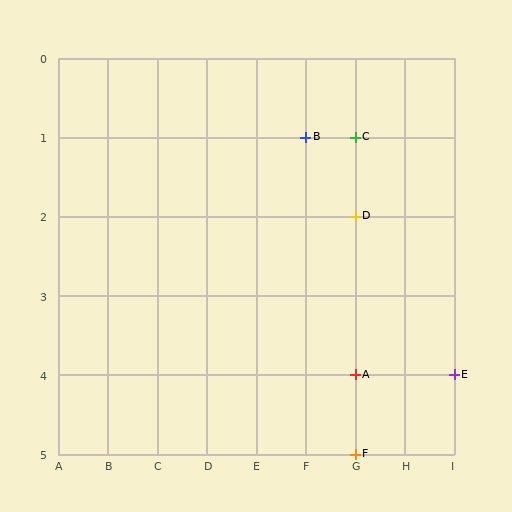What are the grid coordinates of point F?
Point F is at grid coordinates (G, 5).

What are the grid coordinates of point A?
Point A is at grid coordinates (G, 4).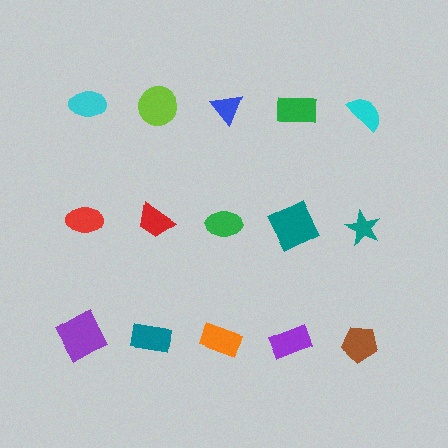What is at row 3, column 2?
A teal rectangle.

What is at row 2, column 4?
A teal square.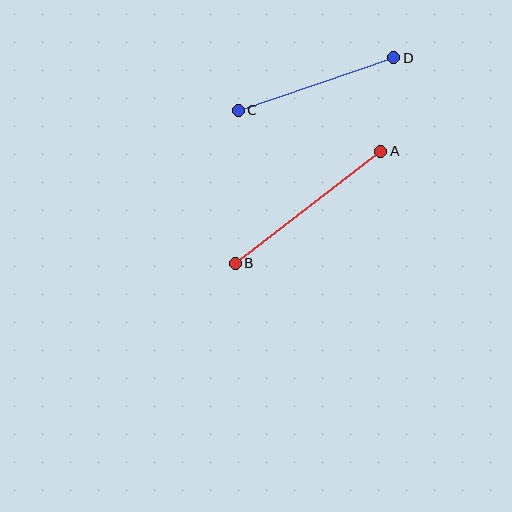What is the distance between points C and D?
The distance is approximately 164 pixels.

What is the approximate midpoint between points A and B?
The midpoint is at approximately (308, 207) pixels.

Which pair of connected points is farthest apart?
Points A and B are farthest apart.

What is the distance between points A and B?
The distance is approximately 184 pixels.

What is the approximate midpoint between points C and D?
The midpoint is at approximately (316, 84) pixels.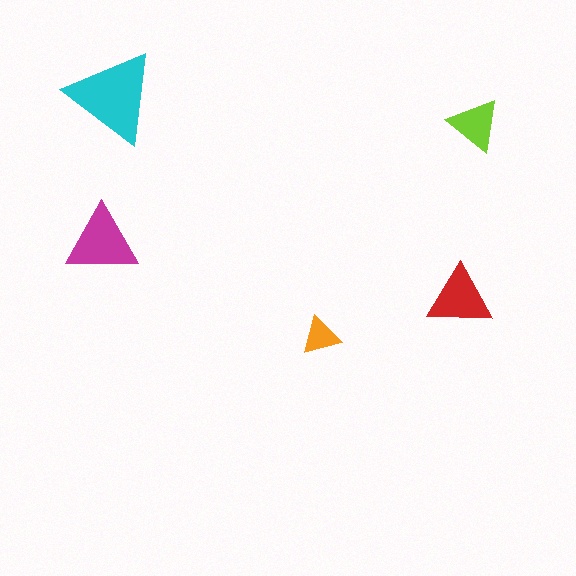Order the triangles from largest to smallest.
the cyan one, the magenta one, the red one, the lime one, the orange one.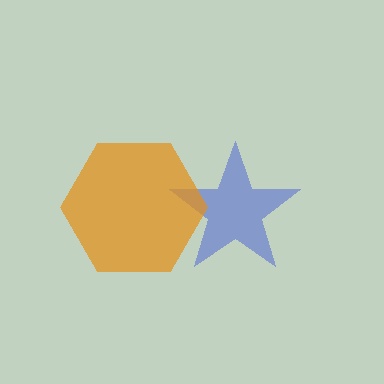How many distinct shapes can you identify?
There are 2 distinct shapes: a blue star, an orange hexagon.